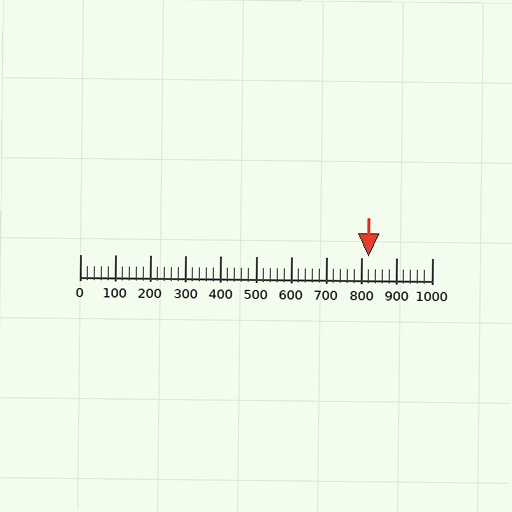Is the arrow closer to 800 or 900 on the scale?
The arrow is closer to 800.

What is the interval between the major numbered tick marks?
The major tick marks are spaced 100 units apart.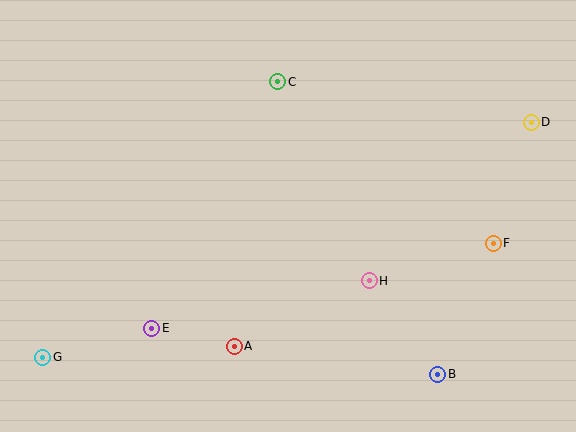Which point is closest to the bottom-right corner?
Point B is closest to the bottom-right corner.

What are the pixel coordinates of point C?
Point C is at (278, 82).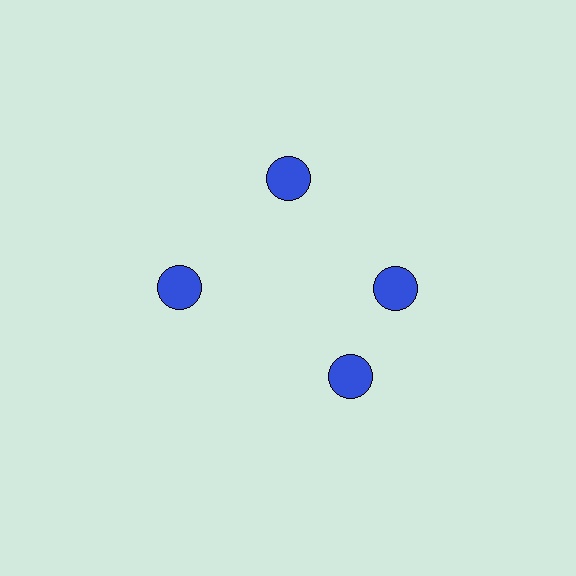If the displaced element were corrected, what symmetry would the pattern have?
It would have 4-fold rotational symmetry — the pattern would map onto itself every 90 degrees.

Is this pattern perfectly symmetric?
No. The 4 blue circles are arranged in a ring, but one element near the 6 o'clock position is rotated out of alignment along the ring, breaking the 4-fold rotational symmetry.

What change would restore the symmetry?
The symmetry would be restored by rotating it back into even spacing with its neighbors so that all 4 circles sit at equal angles and equal distance from the center.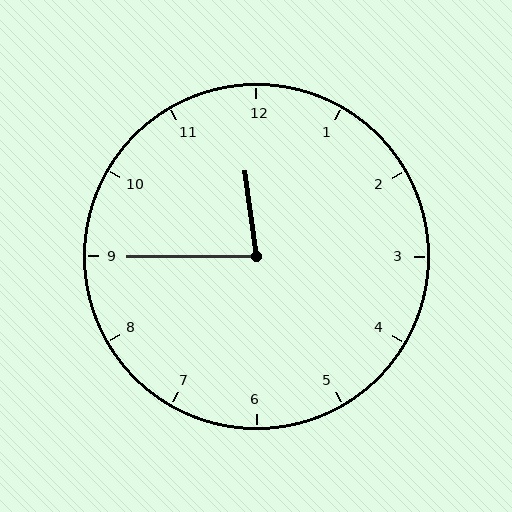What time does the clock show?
11:45.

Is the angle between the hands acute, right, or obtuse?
It is acute.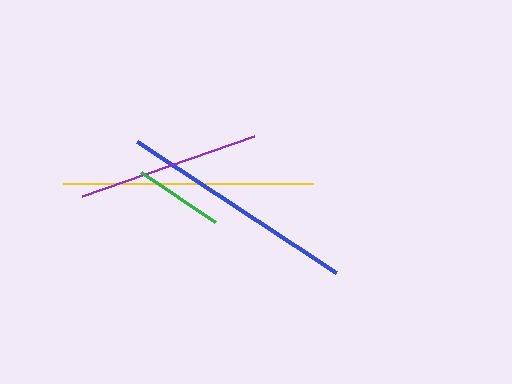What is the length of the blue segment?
The blue segment is approximately 238 pixels long.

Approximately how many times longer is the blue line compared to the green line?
The blue line is approximately 2.7 times the length of the green line.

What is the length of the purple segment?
The purple segment is approximately 182 pixels long.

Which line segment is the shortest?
The green line is the shortest at approximately 89 pixels.